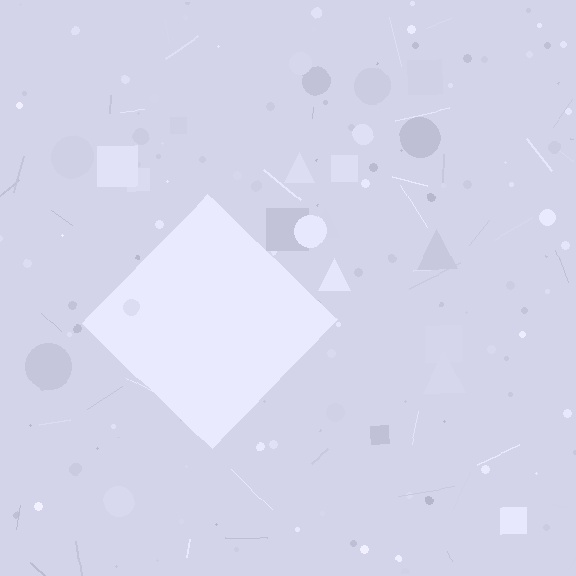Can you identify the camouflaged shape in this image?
The camouflaged shape is a diamond.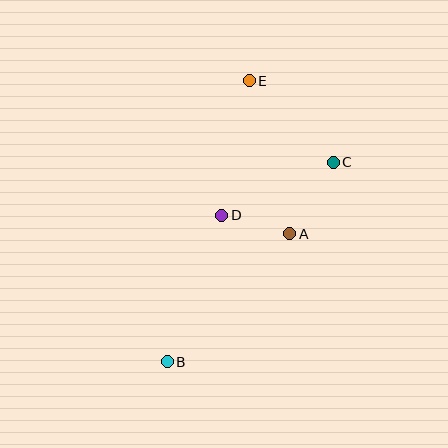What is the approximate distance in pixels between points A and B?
The distance between A and B is approximately 177 pixels.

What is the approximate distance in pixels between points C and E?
The distance between C and E is approximately 117 pixels.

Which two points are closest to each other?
Points A and D are closest to each other.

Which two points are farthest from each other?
Points B and E are farthest from each other.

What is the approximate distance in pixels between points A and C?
The distance between A and C is approximately 83 pixels.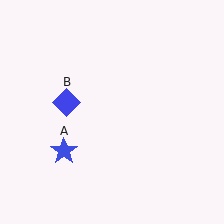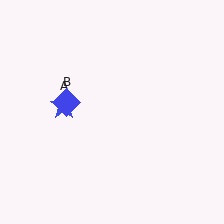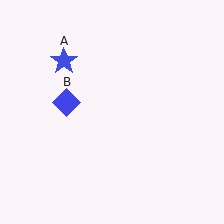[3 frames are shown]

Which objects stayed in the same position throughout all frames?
Blue diamond (object B) remained stationary.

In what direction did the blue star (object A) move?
The blue star (object A) moved up.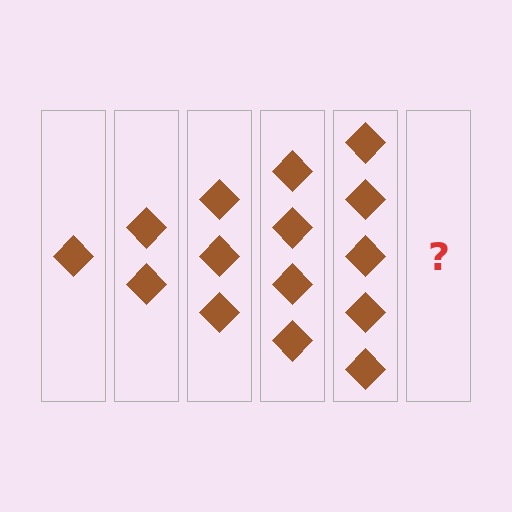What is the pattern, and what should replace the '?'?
The pattern is that each step adds one more diamond. The '?' should be 6 diamonds.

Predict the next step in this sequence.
The next step is 6 diamonds.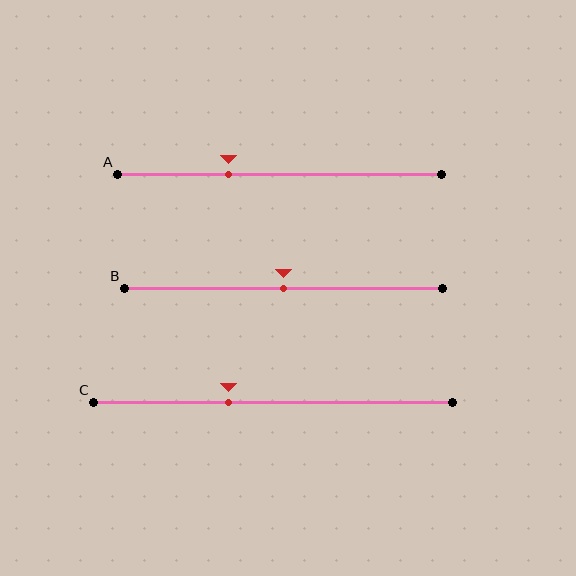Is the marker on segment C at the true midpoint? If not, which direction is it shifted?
No, the marker on segment C is shifted to the left by about 12% of the segment length.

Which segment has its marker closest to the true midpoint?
Segment B has its marker closest to the true midpoint.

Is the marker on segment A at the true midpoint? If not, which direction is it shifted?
No, the marker on segment A is shifted to the left by about 16% of the segment length.